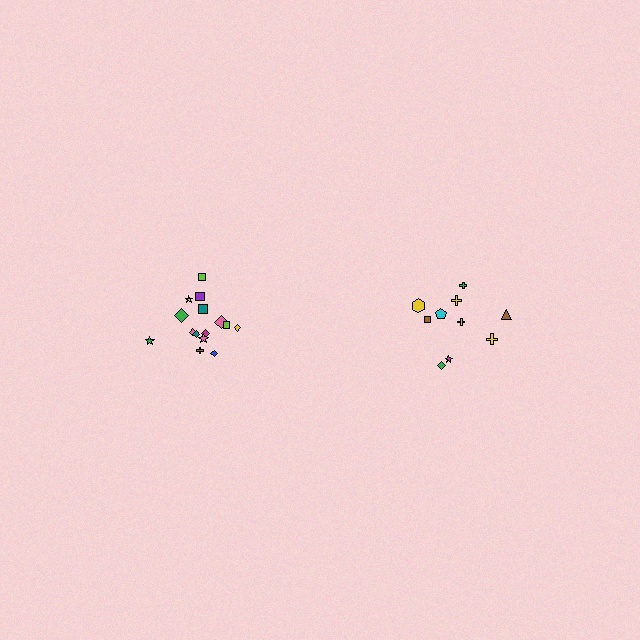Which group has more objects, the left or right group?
The left group.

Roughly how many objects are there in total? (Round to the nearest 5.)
Roughly 25 objects in total.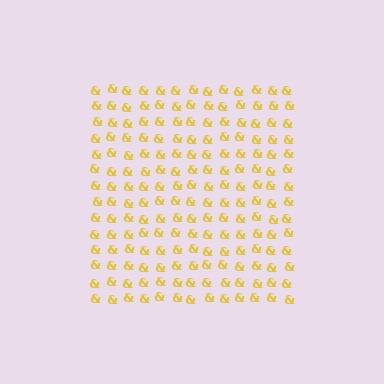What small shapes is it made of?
It is made of small ampersands.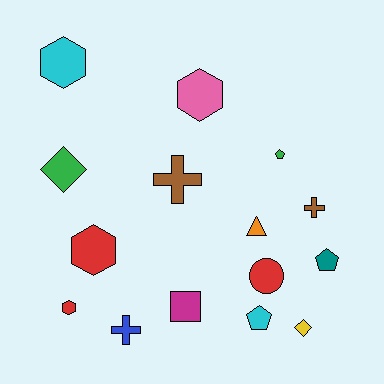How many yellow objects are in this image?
There is 1 yellow object.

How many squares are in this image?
There is 1 square.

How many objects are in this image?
There are 15 objects.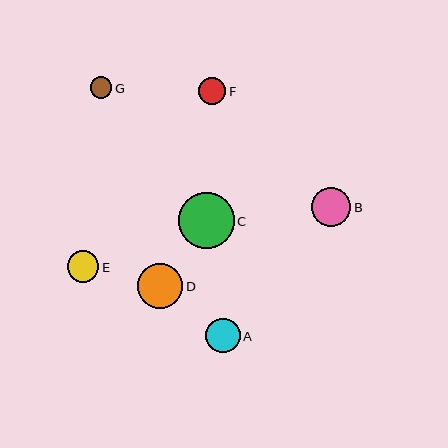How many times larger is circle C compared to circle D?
Circle C is approximately 1.2 times the size of circle D.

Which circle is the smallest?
Circle G is the smallest with a size of approximately 22 pixels.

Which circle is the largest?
Circle C is the largest with a size of approximately 56 pixels.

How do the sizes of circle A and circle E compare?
Circle A and circle E are approximately the same size.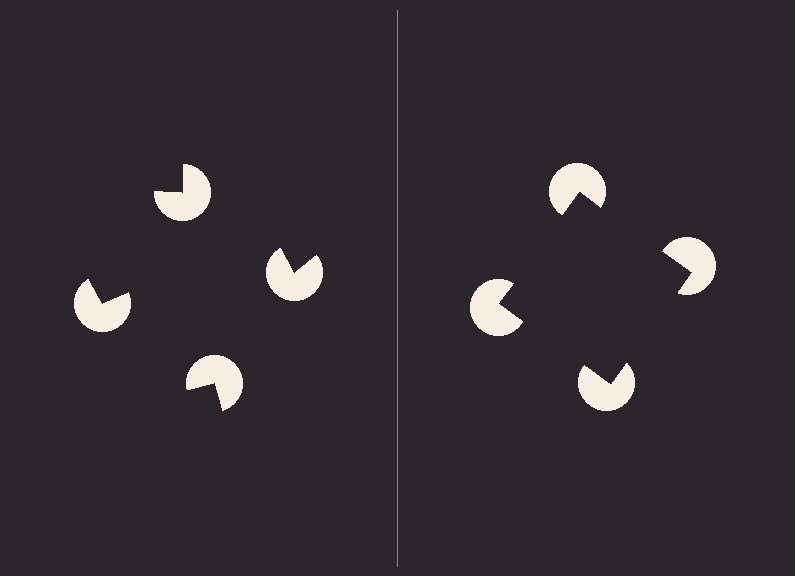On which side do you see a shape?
An illusory square appears on the right side. On the left side the wedge cuts are rotated, so no coherent shape forms.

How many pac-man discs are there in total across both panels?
8 — 4 on each side.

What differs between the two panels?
The pac-man discs are positioned identically on both sides; only the wedge orientations differ. On the right they align to a square; on the left they are misaligned.